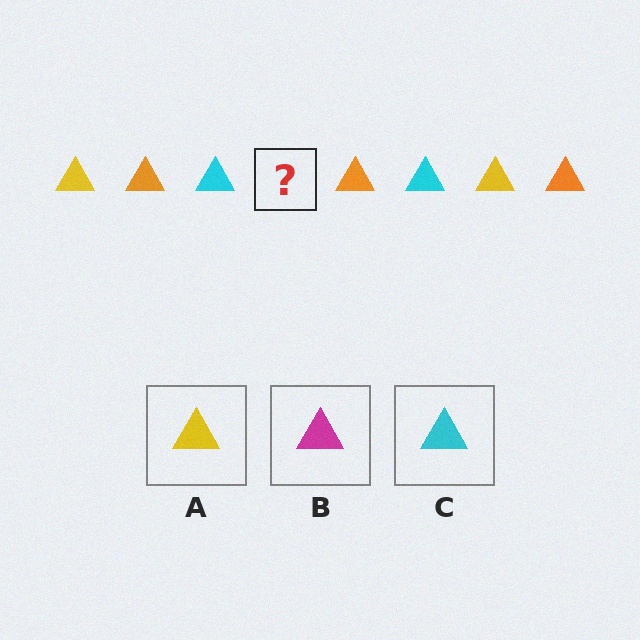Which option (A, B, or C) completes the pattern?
A.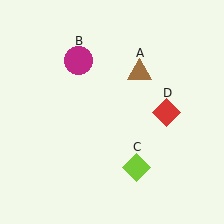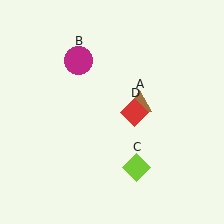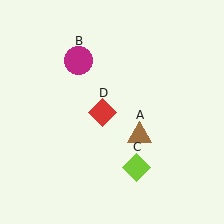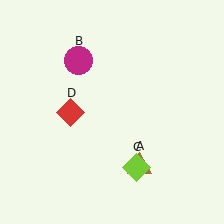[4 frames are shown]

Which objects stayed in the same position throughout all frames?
Magenta circle (object B) and lime diamond (object C) remained stationary.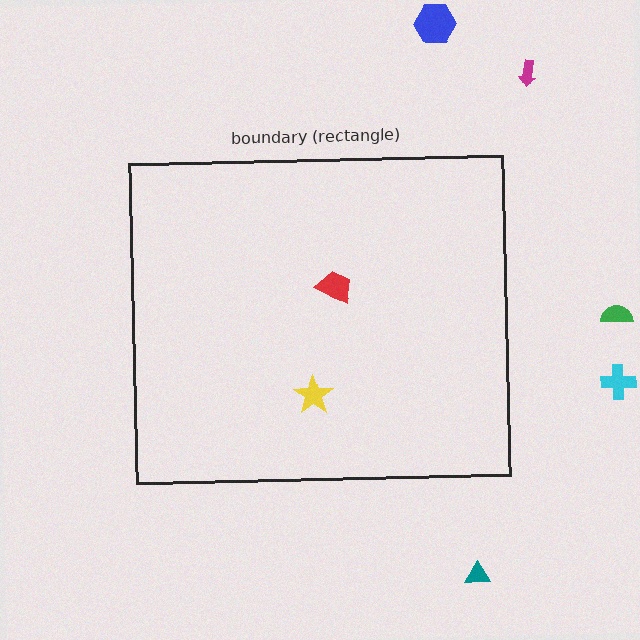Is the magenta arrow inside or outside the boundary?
Outside.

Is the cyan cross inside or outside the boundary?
Outside.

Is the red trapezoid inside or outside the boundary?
Inside.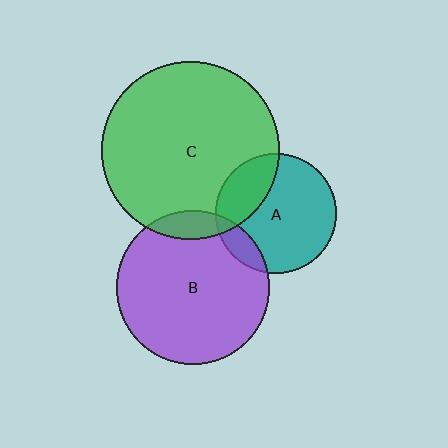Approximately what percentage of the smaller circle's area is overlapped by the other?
Approximately 25%.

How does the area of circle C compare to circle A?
Approximately 2.2 times.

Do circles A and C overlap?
Yes.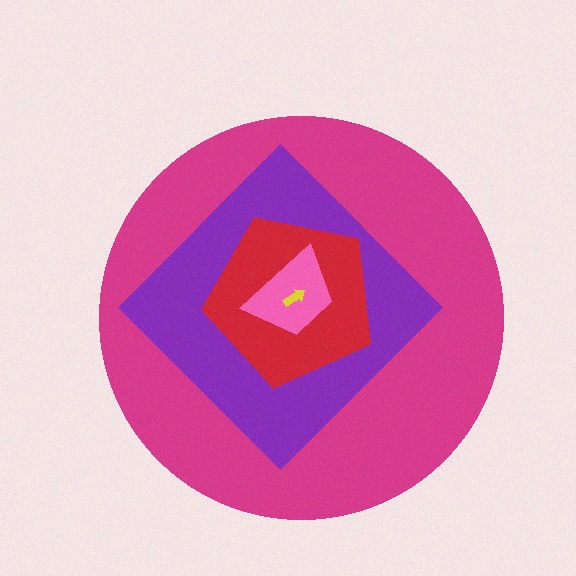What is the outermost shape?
The magenta circle.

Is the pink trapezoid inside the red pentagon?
Yes.